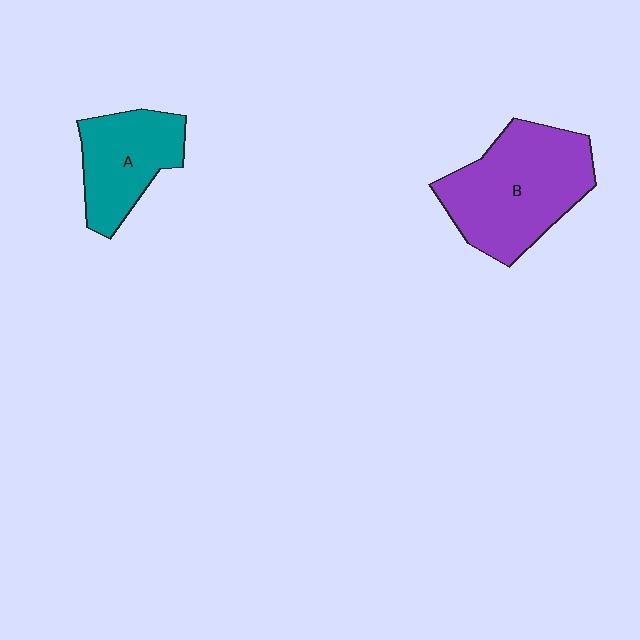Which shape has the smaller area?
Shape A (teal).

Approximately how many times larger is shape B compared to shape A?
Approximately 1.6 times.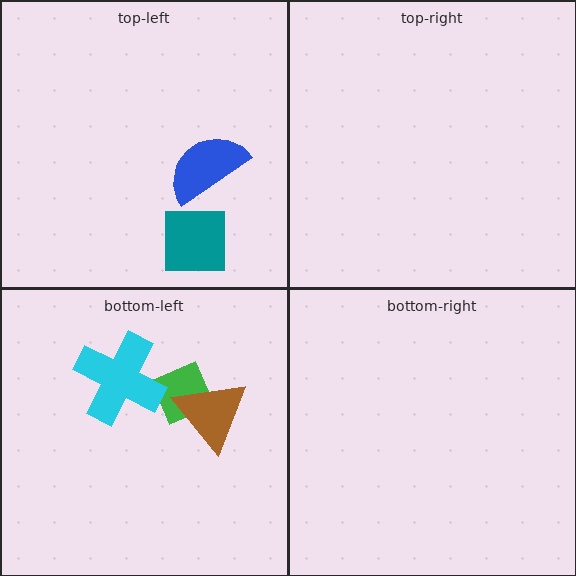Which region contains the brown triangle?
The bottom-left region.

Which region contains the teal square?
The top-left region.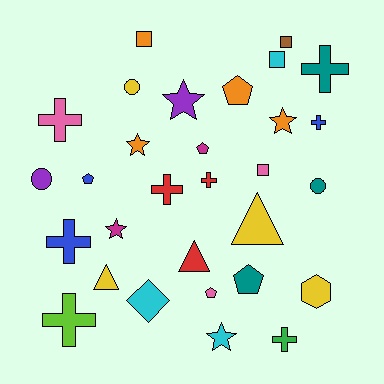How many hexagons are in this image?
There is 1 hexagon.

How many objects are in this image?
There are 30 objects.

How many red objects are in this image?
There are 3 red objects.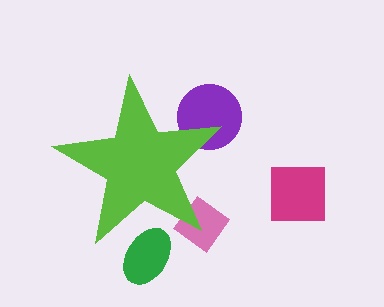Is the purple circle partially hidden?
Yes, the purple circle is partially hidden behind the lime star.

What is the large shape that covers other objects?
A lime star.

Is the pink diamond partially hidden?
Yes, the pink diamond is partially hidden behind the lime star.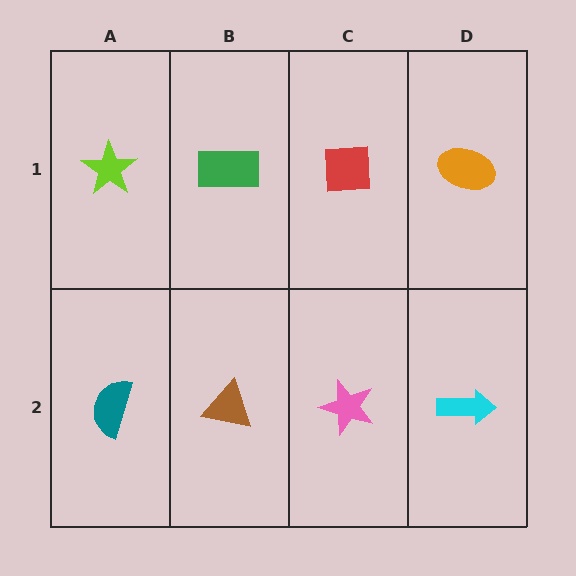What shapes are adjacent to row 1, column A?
A teal semicircle (row 2, column A), a green rectangle (row 1, column B).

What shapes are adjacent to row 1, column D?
A cyan arrow (row 2, column D), a red square (row 1, column C).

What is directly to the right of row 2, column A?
A brown triangle.